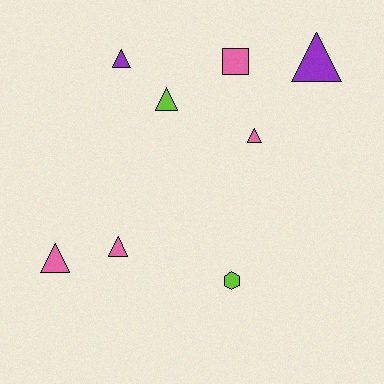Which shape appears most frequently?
Triangle, with 6 objects.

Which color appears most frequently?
Pink, with 4 objects.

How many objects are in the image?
There are 8 objects.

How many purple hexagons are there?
There are no purple hexagons.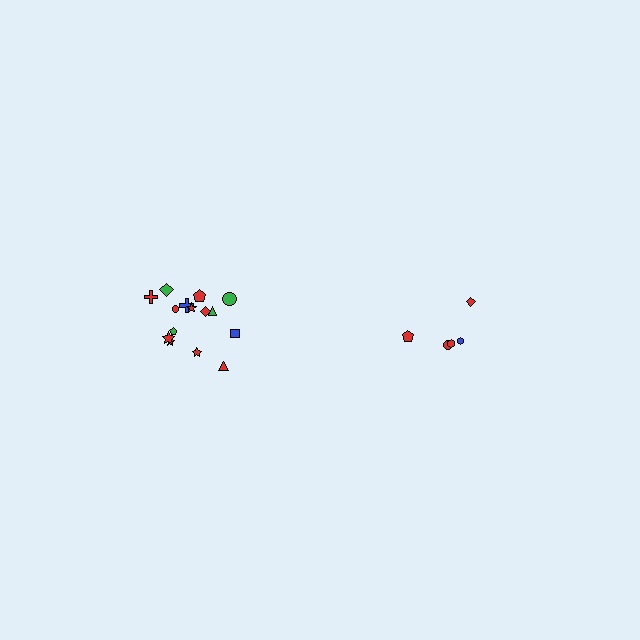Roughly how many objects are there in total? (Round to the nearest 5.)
Roughly 20 objects in total.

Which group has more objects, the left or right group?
The left group.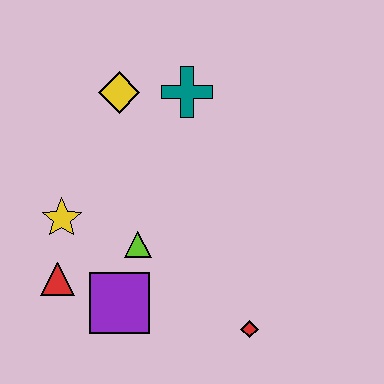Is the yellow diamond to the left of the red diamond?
Yes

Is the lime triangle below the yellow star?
Yes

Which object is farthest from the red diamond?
The yellow diamond is farthest from the red diamond.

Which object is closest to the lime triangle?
The purple square is closest to the lime triangle.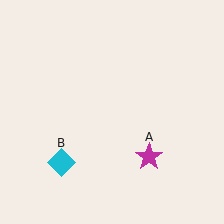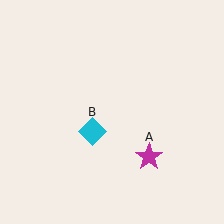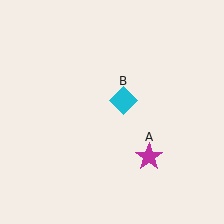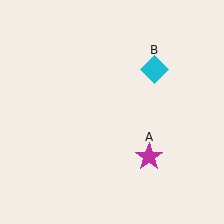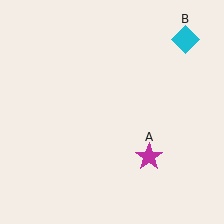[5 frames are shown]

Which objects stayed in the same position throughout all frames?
Magenta star (object A) remained stationary.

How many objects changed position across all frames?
1 object changed position: cyan diamond (object B).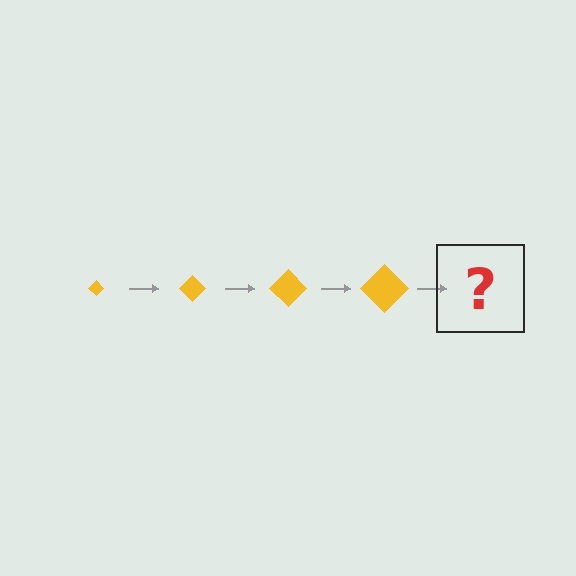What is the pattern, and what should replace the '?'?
The pattern is that the diamond gets progressively larger each step. The '?' should be a yellow diamond, larger than the previous one.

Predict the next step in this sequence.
The next step is a yellow diamond, larger than the previous one.